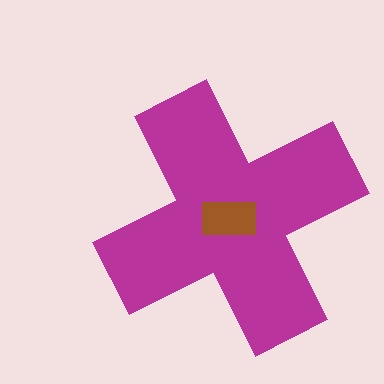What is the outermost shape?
The magenta cross.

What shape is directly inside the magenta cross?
The brown rectangle.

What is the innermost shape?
The brown rectangle.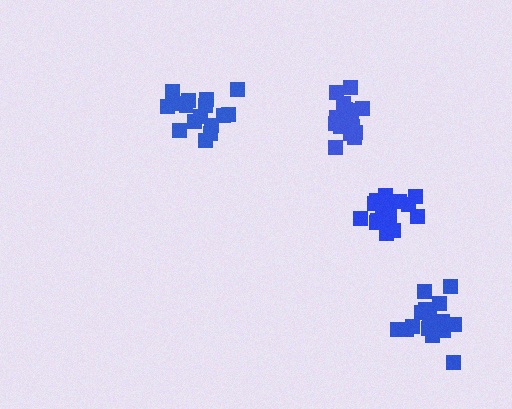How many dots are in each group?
Group 1: 16 dots, Group 2: 17 dots, Group 3: 16 dots, Group 4: 18 dots (67 total).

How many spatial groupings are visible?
There are 4 spatial groupings.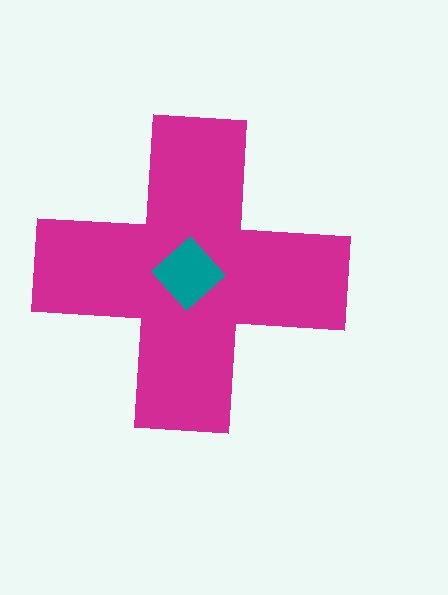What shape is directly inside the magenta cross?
The teal diamond.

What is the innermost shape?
The teal diamond.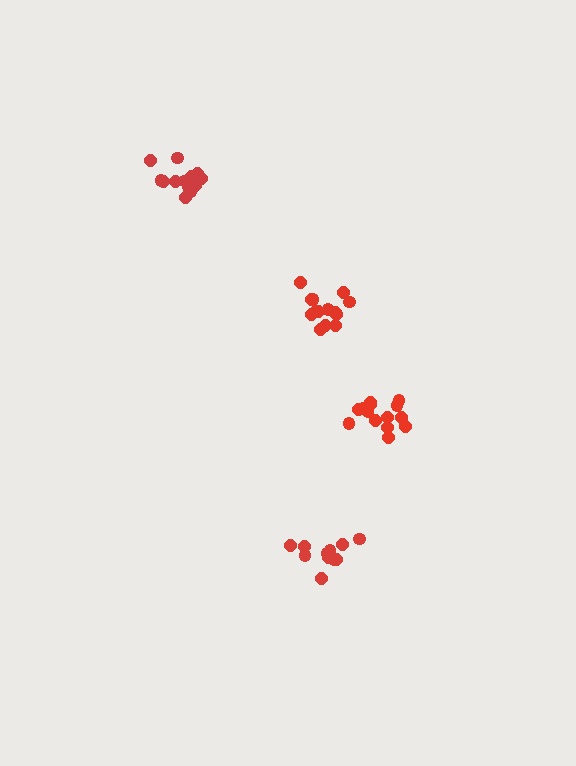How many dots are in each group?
Group 1: 14 dots, Group 2: 14 dots, Group 3: 13 dots, Group 4: 14 dots (55 total).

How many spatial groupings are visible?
There are 4 spatial groupings.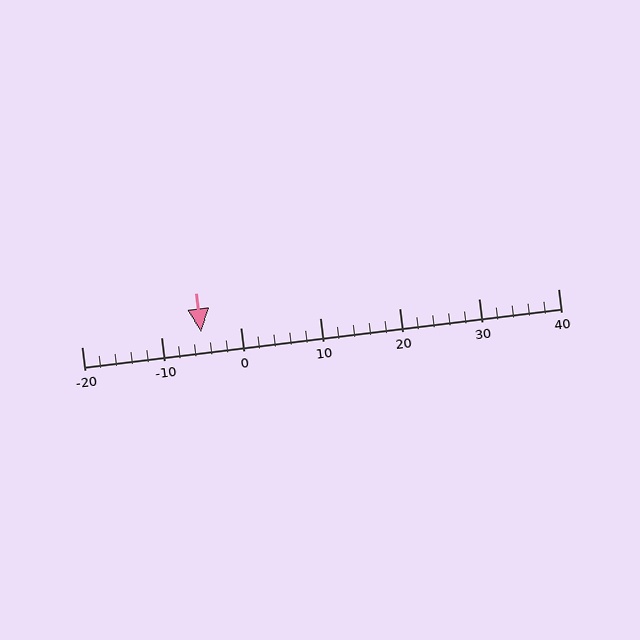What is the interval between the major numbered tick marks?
The major tick marks are spaced 10 units apart.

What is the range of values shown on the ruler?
The ruler shows values from -20 to 40.